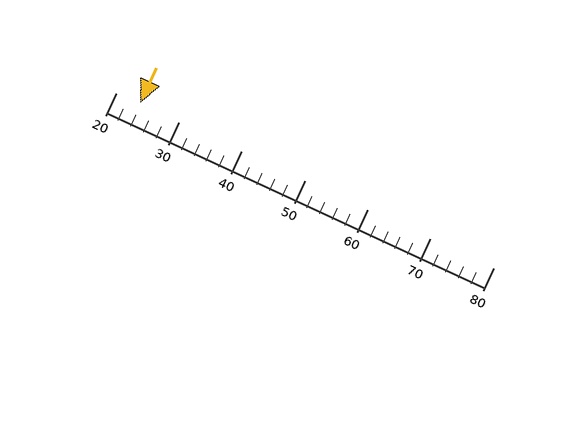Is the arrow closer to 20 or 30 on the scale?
The arrow is closer to 20.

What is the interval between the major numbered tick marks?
The major tick marks are spaced 10 units apart.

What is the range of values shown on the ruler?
The ruler shows values from 20 to 80.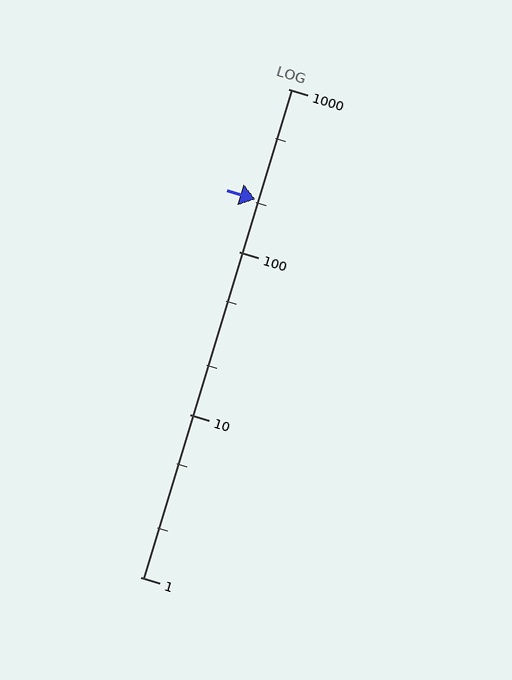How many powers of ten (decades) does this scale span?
The scale spans 3 decades, from 1 to 1000.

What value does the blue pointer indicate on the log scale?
The pointer indicates approximately 210.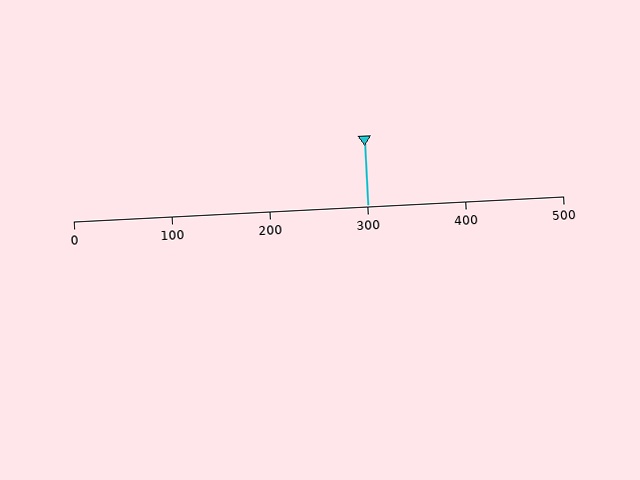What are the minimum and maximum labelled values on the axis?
The axis runs from 0 to 500.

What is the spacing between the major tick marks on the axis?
The major ticks are spaced 100 apart.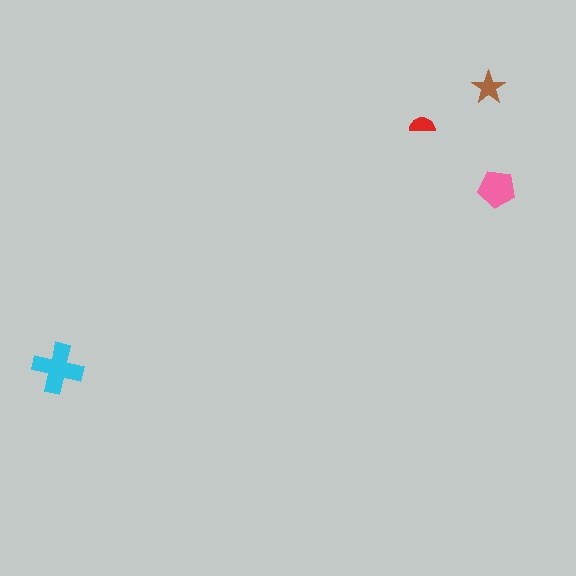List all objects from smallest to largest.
The red semicircle, the brown star, the pink pentagon, the cyan cross.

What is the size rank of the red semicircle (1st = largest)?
4th.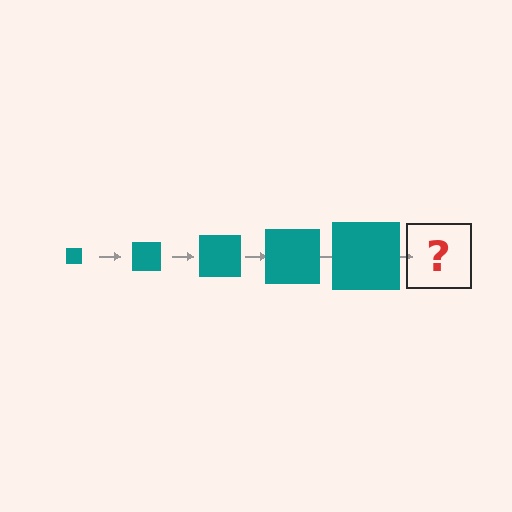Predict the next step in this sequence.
The next step is a teal square, larger than the previous one.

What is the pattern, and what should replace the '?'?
The pattern is that the square gets progressively larger each step. The '?' should be a teal square, larger than the previous one.